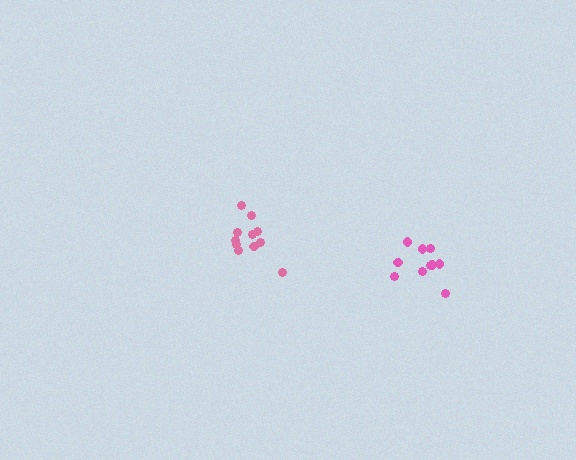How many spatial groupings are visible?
There are 2 spatial groupings.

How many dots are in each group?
Group 1: 11 dots, Group 2: 10 dots (21 total).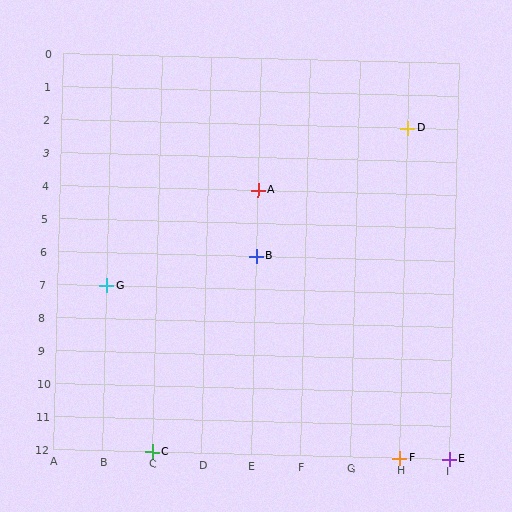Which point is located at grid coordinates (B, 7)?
Point G is at (B, 7).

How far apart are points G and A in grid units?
Points G and A are 3 columns and 3 rows apart (about 4.2 grid units diagonally).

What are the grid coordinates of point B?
Point B is at grid coordinates (E, 6).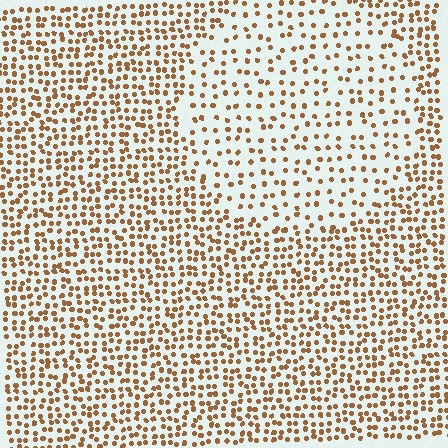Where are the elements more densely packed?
The elements are more densely packed outside the circle boundary.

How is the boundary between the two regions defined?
The boundary is defined by a change in element density (approximately 2.0x ratio). All elements are the same color, size, and shape.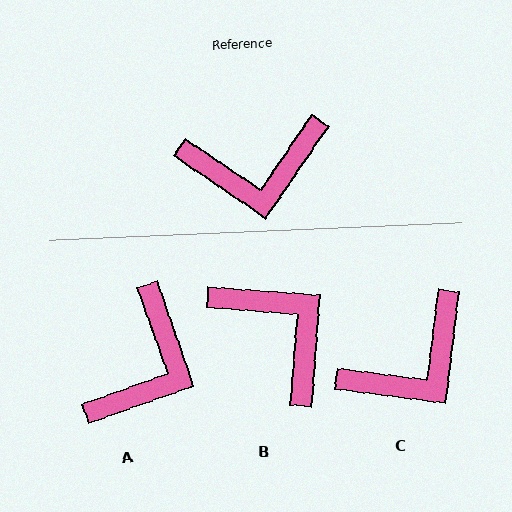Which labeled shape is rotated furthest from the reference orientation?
B, about 120 degrees away.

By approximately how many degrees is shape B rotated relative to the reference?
Approximately 120 degrees counter-clockwise.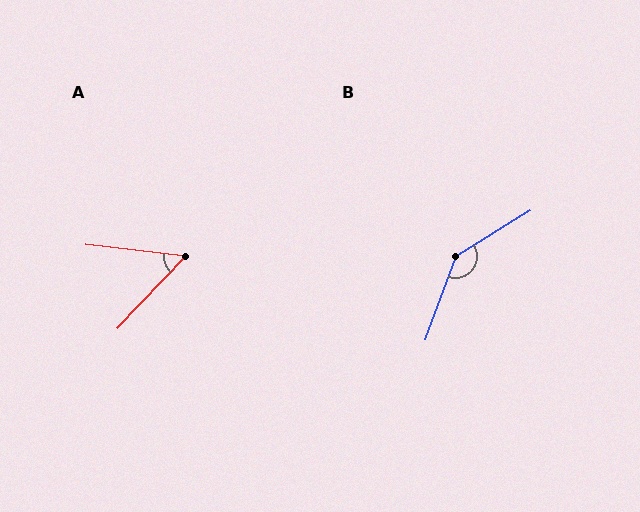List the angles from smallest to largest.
A (53°), B (142°).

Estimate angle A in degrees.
Approximately 53 degrees.